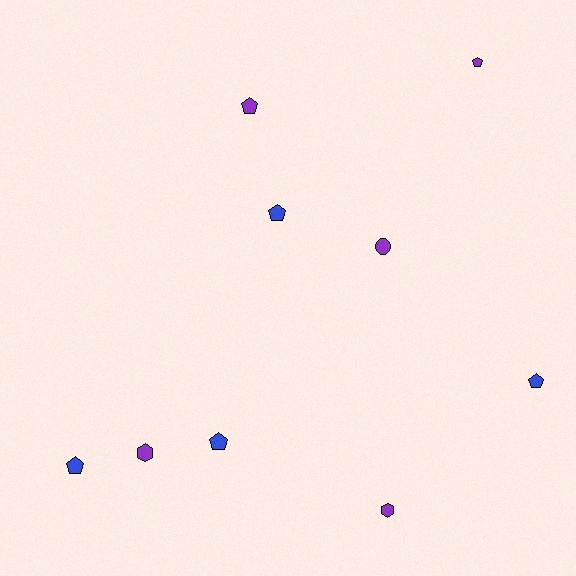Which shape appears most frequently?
Pentagon, with 6 objects.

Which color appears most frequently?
Purple, with 5 objects.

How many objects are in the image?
There are 9 objects.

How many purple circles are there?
There is 1 purple circle.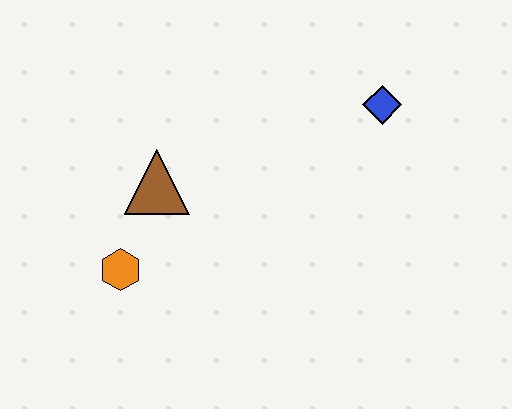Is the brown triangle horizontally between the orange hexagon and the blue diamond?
Yes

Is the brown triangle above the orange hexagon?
Yes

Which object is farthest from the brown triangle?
The blue diamond is farthest from the brown triangle.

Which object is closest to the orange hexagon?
The brown triangle is closest to the orange hexagon.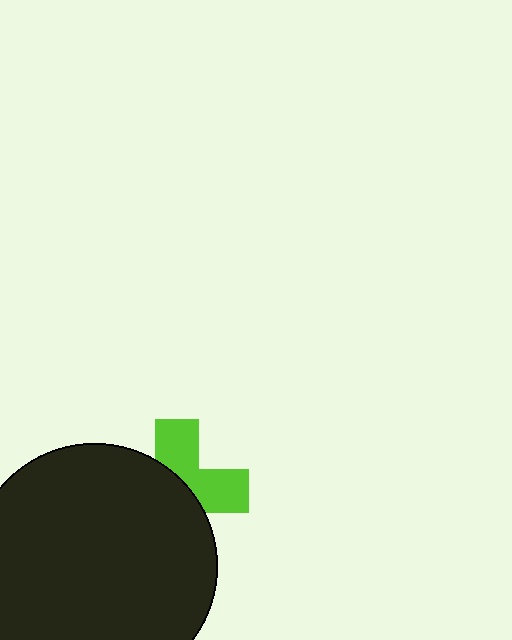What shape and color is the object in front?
The object in front is a black circle.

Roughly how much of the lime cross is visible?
A small part of it is visible (roughly 43%).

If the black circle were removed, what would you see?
You would see the complete lime cross.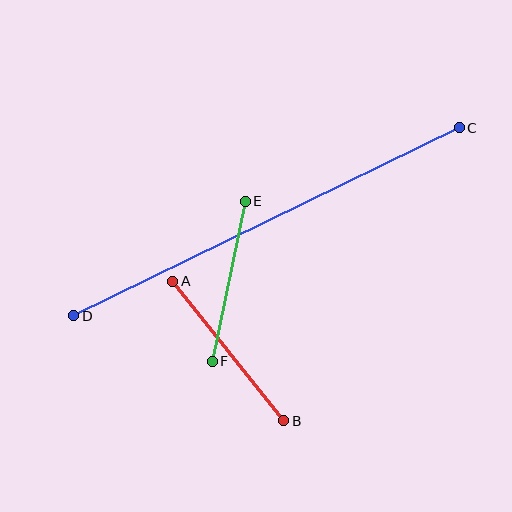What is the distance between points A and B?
The distance is approximately 179 pixels.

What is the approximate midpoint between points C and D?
The midpoint is at approximately (266, 222) pixels.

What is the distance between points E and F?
The distance is approximately 163 pixels.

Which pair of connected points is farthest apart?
Points C and D are farthest apart.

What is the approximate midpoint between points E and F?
The midpoint is at approximately (229, 281) pixels.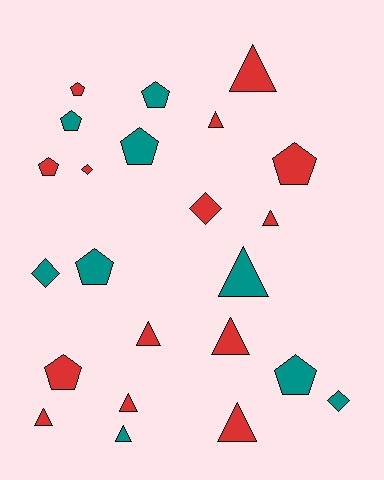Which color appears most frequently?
Red, with 14 objects.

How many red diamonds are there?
There are 2 red diamonds.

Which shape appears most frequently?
Triangle, with 10 objects.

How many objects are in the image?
There are 23 objects.